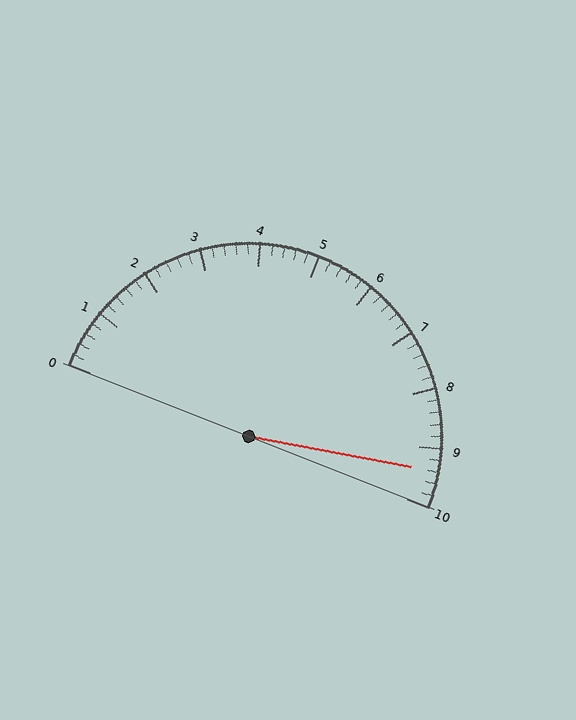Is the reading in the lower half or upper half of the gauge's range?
The reading is in the upper half of the range (0 to 10).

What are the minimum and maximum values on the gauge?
The gauge ranges from 0 to 10.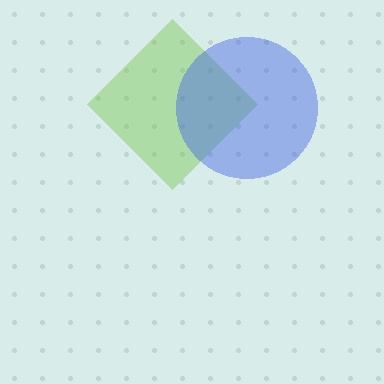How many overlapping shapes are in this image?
There are 2 overlapping shapes in the image.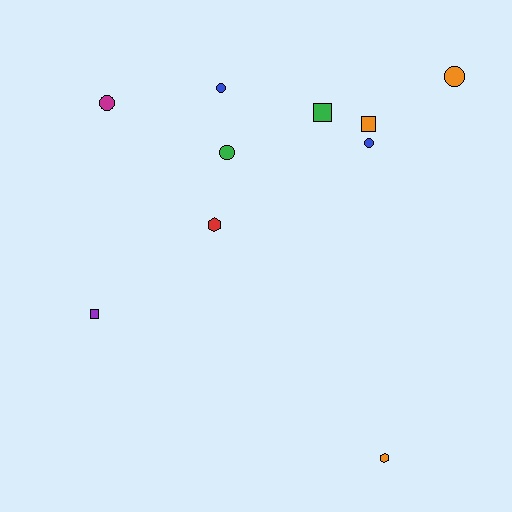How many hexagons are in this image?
There are 2 hexagons.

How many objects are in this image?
There are 10 objects.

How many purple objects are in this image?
There is 1 purple object.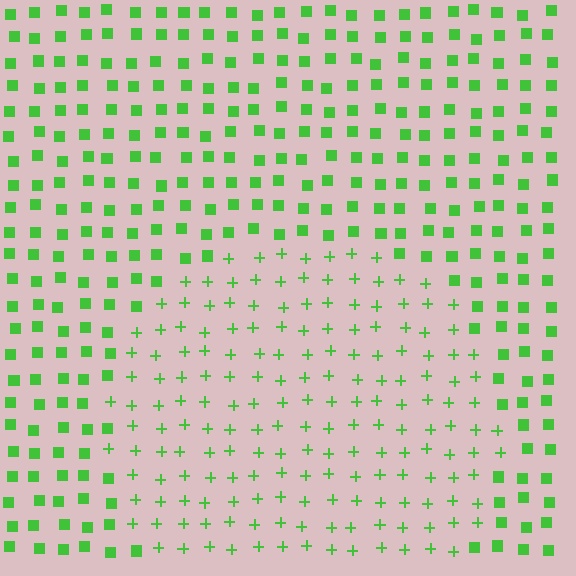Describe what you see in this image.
The image is filled with small green elements arranged in a uniform grid. A circle-shaped region contains plus signs, while the surrounding area contains squares. The boundary is defined purely by the change in element shape.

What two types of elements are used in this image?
The image uses plus signs inside the circle region and squares outside it.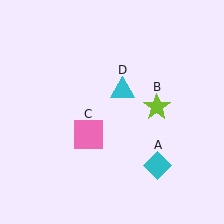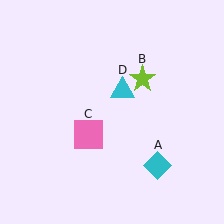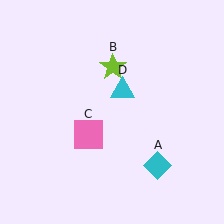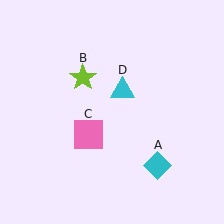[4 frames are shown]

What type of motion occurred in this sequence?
The lime star (object B) rotated counterclockwise around the center of the scene.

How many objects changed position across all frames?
1 object changed position: lime star (object B).